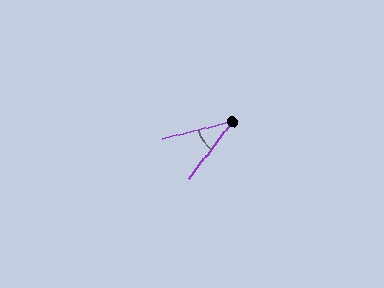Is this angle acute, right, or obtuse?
It is acute.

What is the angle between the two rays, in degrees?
Approximately 39 degrees.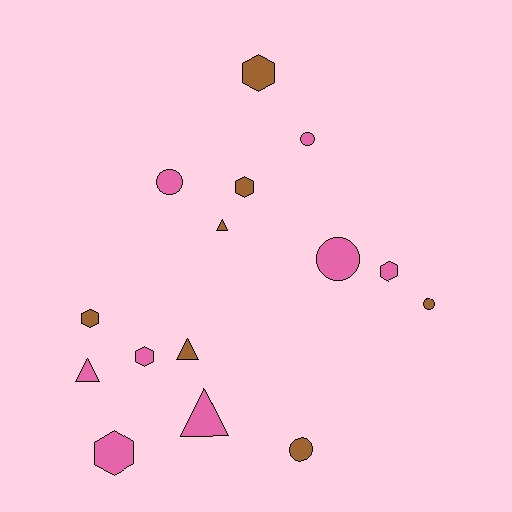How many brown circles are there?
There are 2 brown circles.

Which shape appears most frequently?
Hexagon, with 6 objects.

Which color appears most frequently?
Pink, with 8 objects.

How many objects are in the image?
There are 15 objects.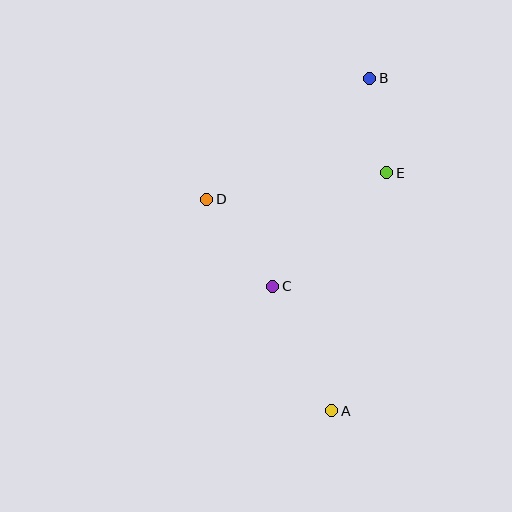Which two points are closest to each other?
Points B and E are closest to each other.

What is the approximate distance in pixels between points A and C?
The distance between A and C is approximately 138 pixels.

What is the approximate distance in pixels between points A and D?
The distance between A and D is approximately 245 pixels.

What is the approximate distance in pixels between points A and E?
The distance between A and E is approximately 244 pixels.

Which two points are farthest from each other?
Points A and B are farthest from each other.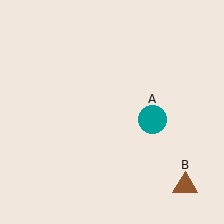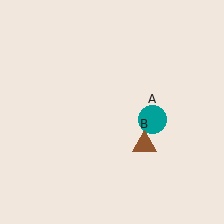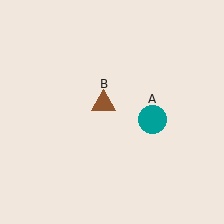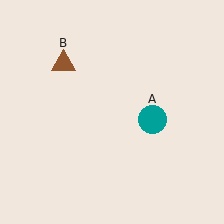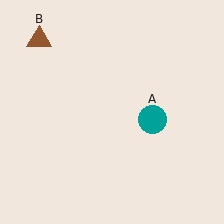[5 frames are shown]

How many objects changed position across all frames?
1 object changed position: brown triangle (object B).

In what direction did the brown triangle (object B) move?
The brown triangle (object B) moved up and to the left.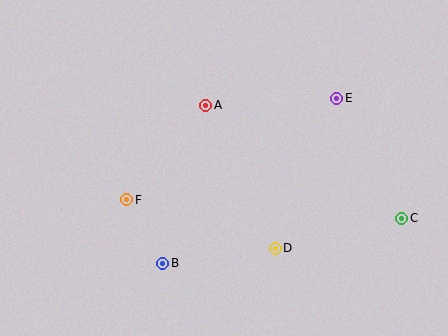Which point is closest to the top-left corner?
Point A is closest to the top-left corner.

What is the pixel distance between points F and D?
The distance between F and D is 156 pixels.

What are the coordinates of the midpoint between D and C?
The midpoint between D and C is at (338, 233).